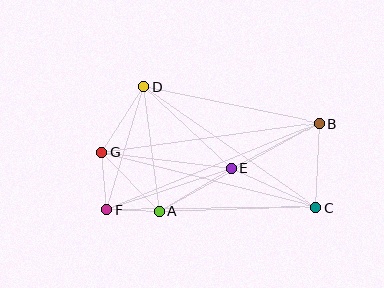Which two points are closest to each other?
Points A and F are closest to each other.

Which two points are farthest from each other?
Points B and F are farthest from each other.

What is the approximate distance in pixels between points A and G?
The distance between A and G is approximately 82 pixels.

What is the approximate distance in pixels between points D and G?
The distance between D and G is approximately 77 pixels.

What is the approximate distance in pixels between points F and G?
The distance between F and G is approximately 58 pixels.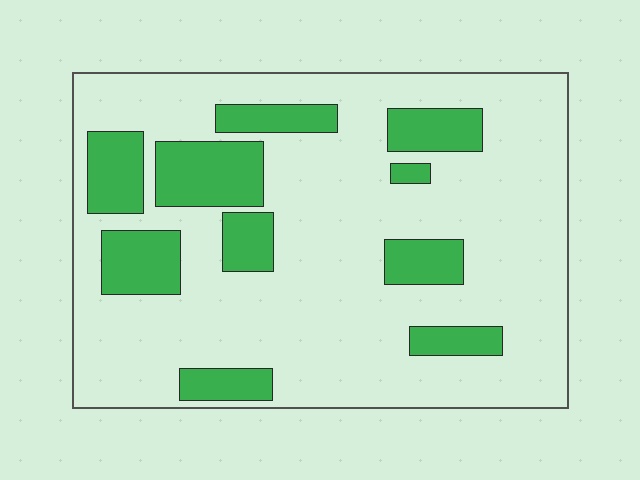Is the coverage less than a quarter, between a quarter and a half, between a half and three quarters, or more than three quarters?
Less than a quarter.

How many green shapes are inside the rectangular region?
10.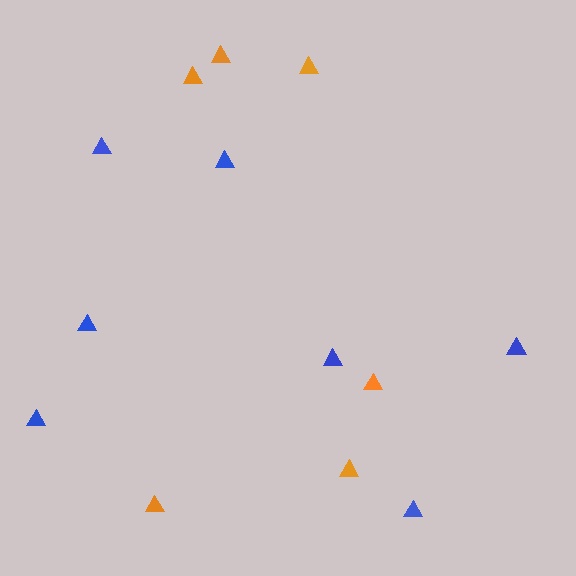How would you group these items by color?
There are 2 groups: one group of orange triangles (6) and one group of blue triangles (7).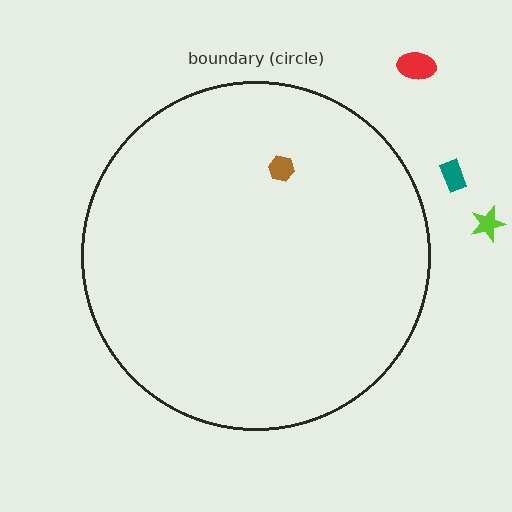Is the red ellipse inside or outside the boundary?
Outside.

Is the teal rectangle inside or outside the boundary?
Outside.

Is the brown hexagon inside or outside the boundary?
Inside.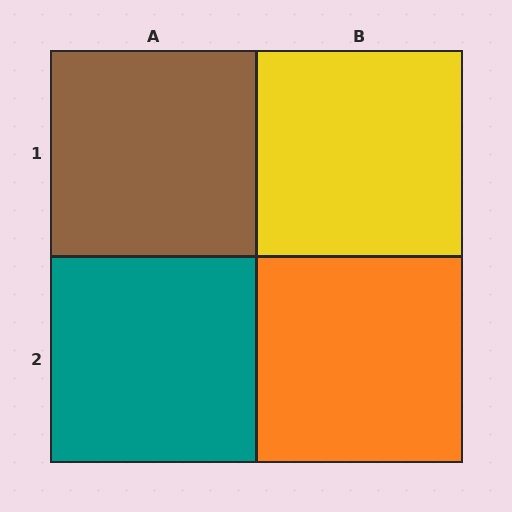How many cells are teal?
1 cell is teal.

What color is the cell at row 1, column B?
Yellow.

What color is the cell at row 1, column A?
Brown.